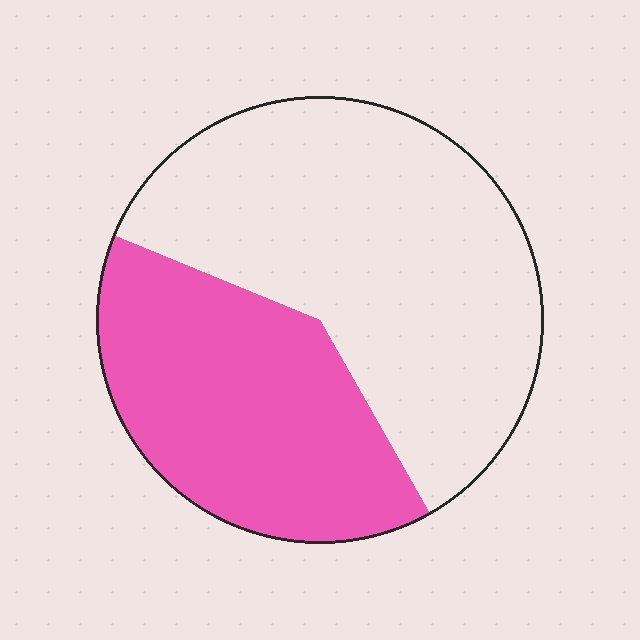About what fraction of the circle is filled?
About two fifths (2/5).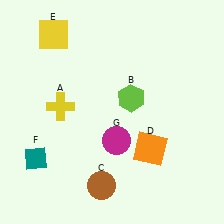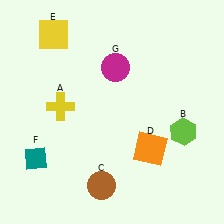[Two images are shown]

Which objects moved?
The objects that moved are: the lime hexagon (B), the magenta circle (G).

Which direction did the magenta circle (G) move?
The magenta circle (G) moved up.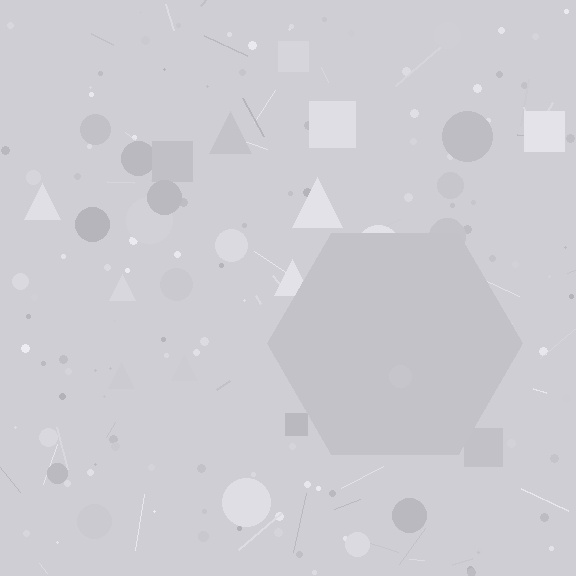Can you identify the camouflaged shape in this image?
The camouflaged shape is a hexagon.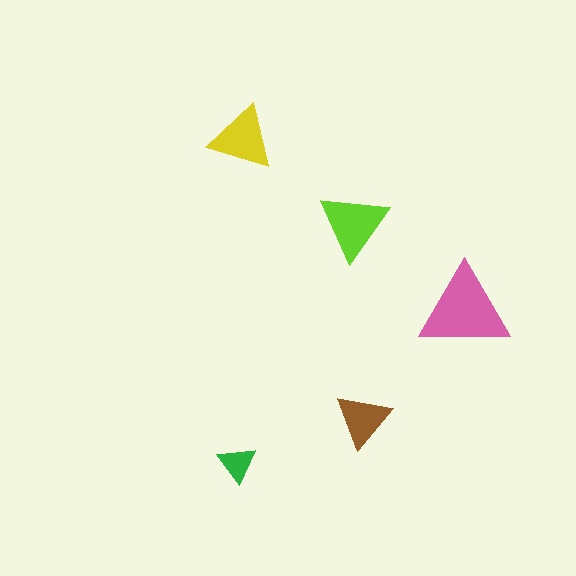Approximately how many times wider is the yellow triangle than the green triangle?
About 1.5 times wider.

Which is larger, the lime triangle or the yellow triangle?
The lime one.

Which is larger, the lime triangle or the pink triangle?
The pink one.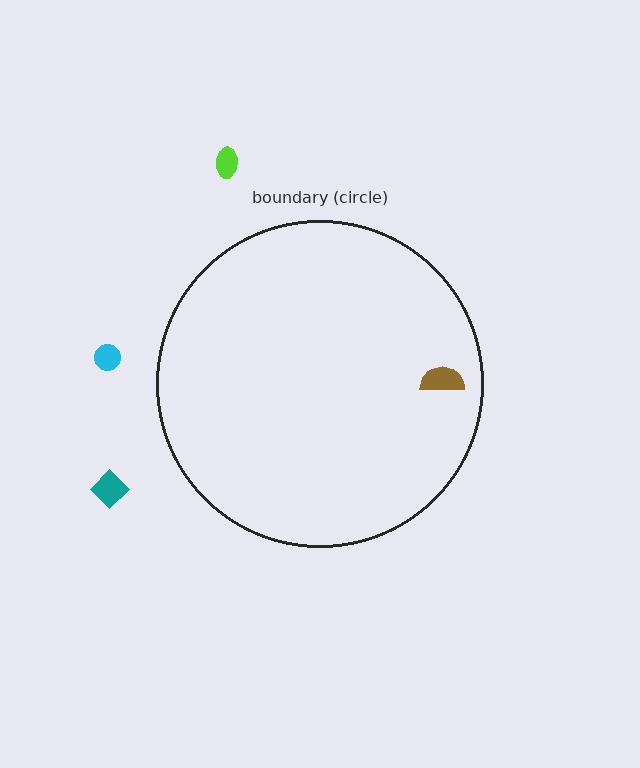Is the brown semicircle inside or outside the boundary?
Inside.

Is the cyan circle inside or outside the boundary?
Outside.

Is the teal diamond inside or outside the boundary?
Outside.